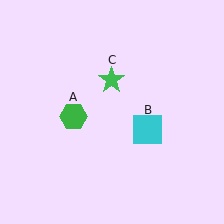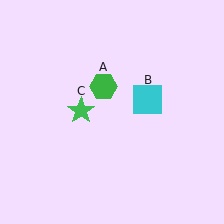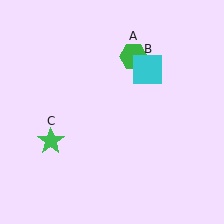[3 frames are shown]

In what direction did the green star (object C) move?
The green star (object C) moved down and to the left.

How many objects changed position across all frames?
3 objects changed position: green hexagon (object A), cyan square (object B), green star (object C).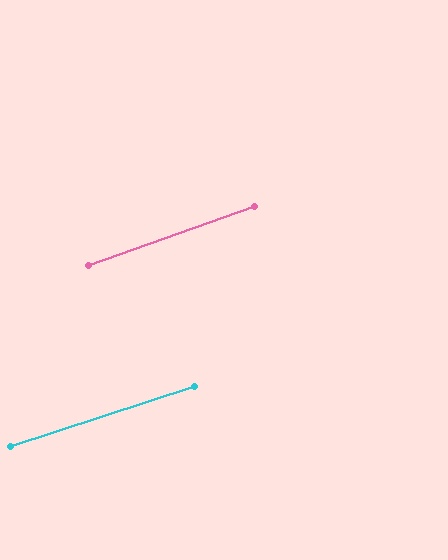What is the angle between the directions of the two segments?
Approximately 2 degrees.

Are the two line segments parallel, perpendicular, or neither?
Parallel — their directions differ by only 1.8°.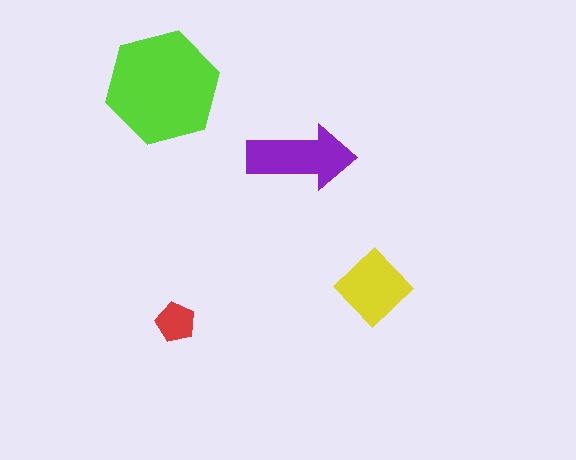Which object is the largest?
The lime hexagon.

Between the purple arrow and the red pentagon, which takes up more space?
The purple arrow.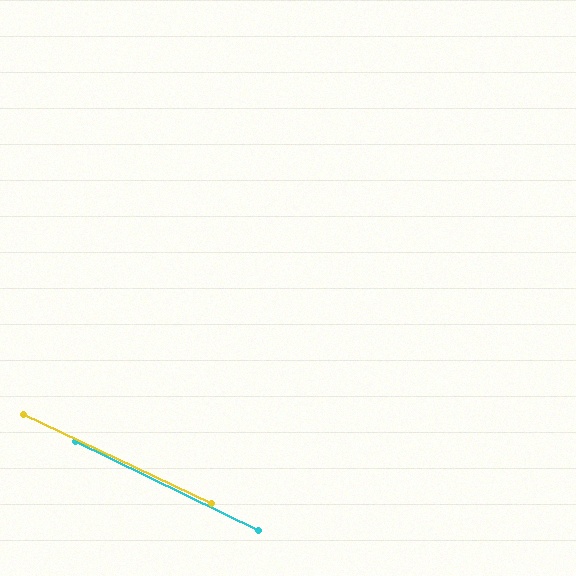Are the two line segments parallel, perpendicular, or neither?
Parallel — their directions differ by only 0.9°.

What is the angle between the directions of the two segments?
Approximately 1 degree.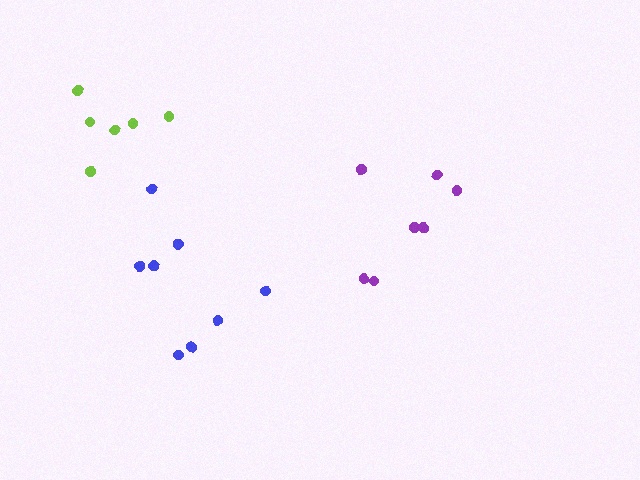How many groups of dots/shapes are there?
There are 3 groups.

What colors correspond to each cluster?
The clusters are colored: blue, purple, lime.